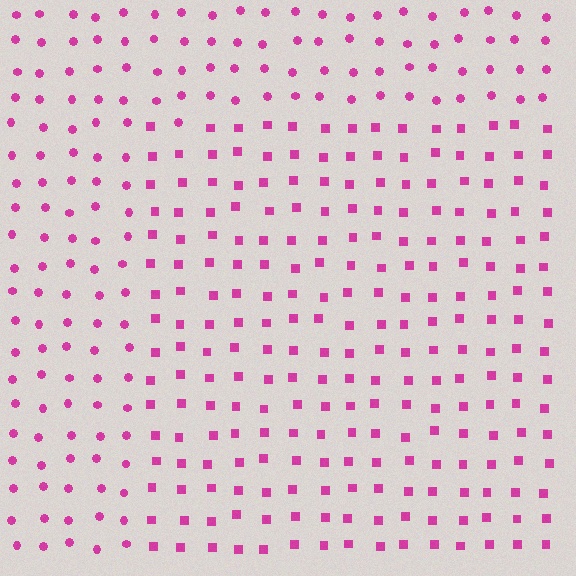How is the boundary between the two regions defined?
The boundary is defined by a change in element shape: squares inside vs. circles outside. All elements share the same color and spacing.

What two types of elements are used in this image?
The image uses squares inside the rectangle region and circles outside it.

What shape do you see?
I see a rectangle.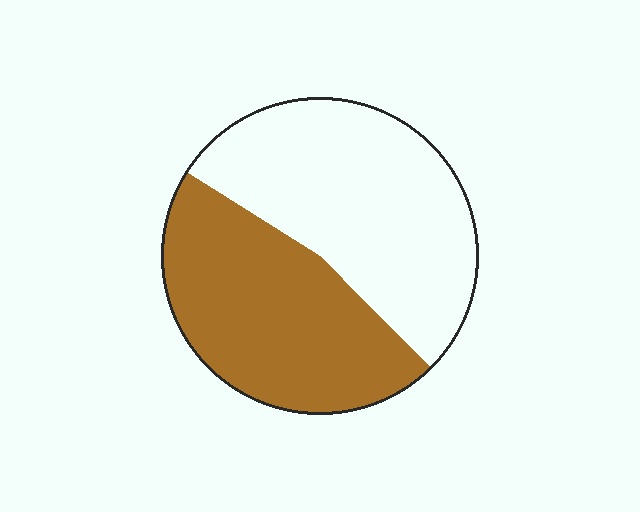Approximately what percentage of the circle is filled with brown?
Approximately 45%.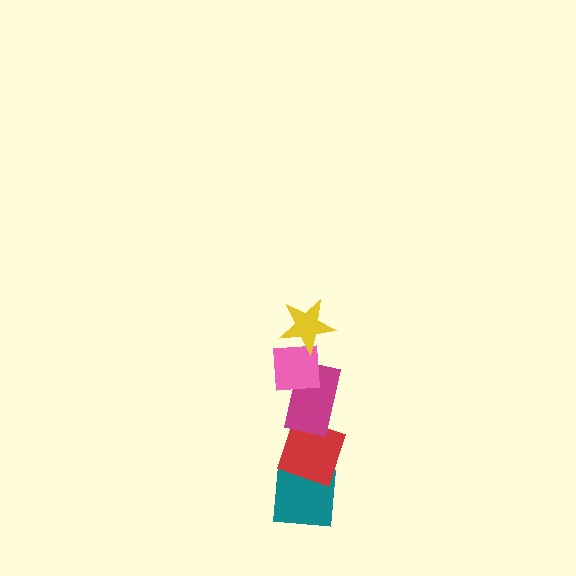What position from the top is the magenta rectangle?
The magenta rectangle is 3rd from the top.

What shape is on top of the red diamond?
The magenta rectangle is on top of the red diamond.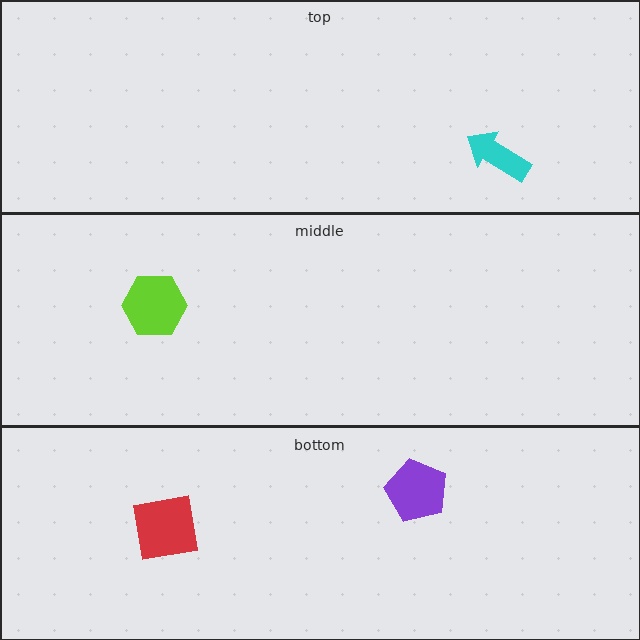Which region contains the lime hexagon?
The middle region.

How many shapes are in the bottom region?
2.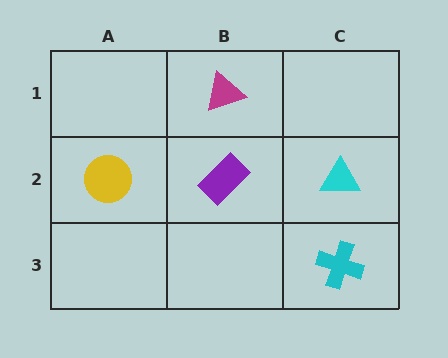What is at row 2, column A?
A yellow circle.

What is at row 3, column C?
A cyan cross.